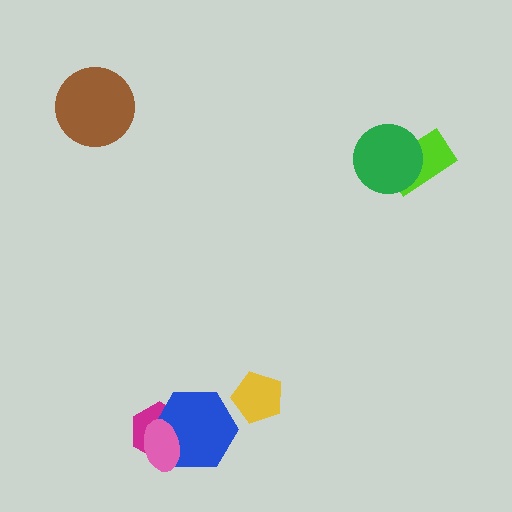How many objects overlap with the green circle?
1 object overlaps with the green circle.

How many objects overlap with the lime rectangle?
1 object overlaps with the lime rectangle.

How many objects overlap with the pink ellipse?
2 objects overlap with the pink ellipse.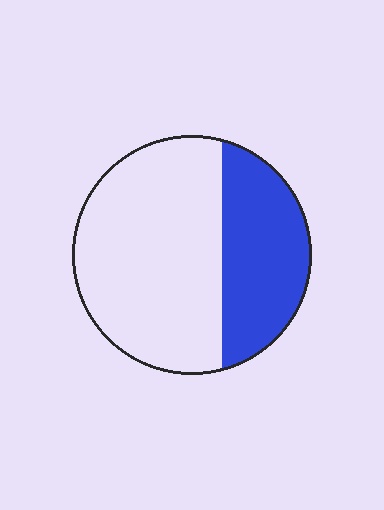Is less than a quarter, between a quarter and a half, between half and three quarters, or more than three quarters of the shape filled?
Between a quarter and a half.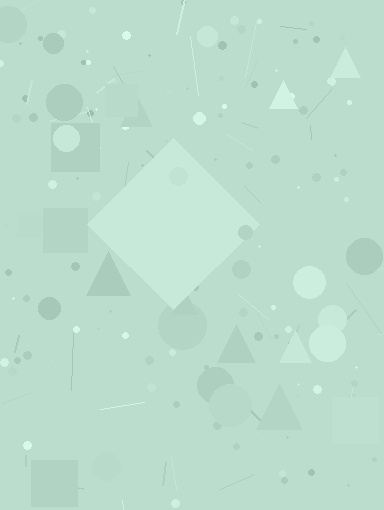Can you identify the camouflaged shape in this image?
The camouflaged shape is a diamond.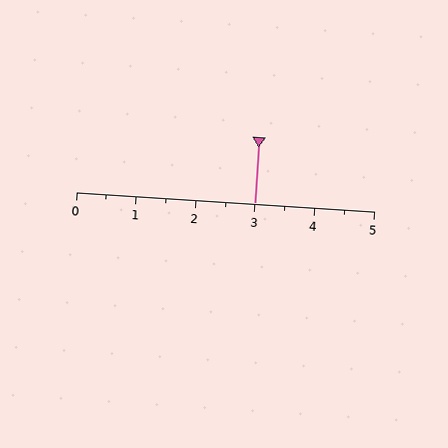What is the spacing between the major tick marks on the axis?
The major ticks are spaced 1 apart.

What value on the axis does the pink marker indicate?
The marker indicates approximately 3.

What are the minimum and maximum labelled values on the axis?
The axis runs from 0 to 5.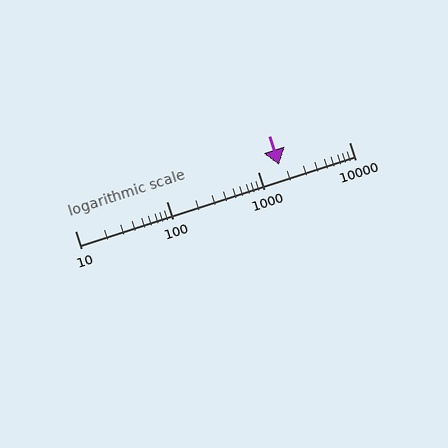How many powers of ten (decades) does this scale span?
The scale spans 3 decades, from 10 to 10000.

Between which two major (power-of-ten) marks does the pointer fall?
The pointer is between 1000 and 10000.